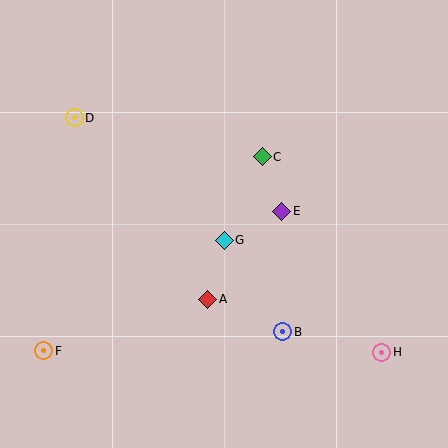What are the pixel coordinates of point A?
Point A is at (208, 299).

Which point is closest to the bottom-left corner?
Point F is closest to the bottom-left corner.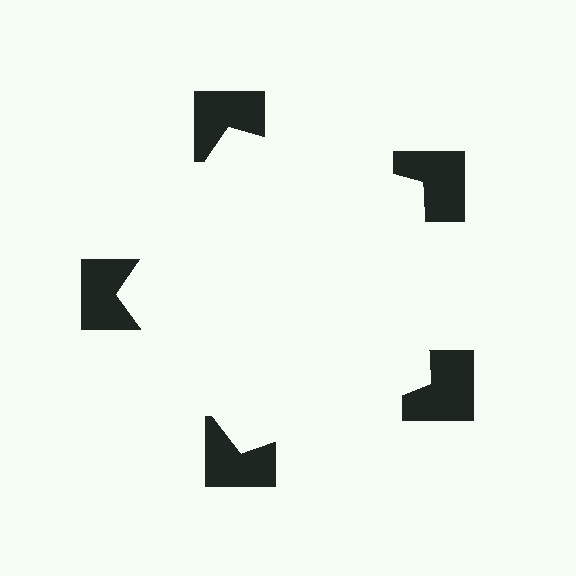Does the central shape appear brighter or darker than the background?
It typically appears slightly brighter than the background, even though no actual brightness change is drawn.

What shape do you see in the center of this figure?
An illusory pentagon — its edges are inferred from the aligned wedge cuts in the notched squares, not physically drawn.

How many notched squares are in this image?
There are 5 — one at each vertex of the illusory pentagon.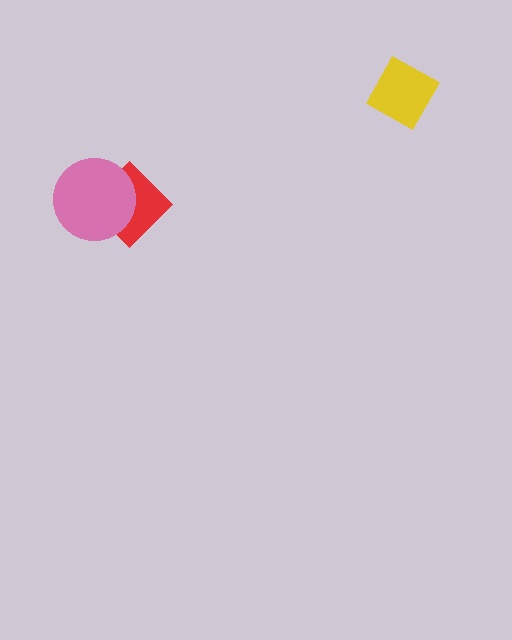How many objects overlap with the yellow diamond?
0 objects overlap with the yellow diamond.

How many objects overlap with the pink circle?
1 object overlaps with the pink circle.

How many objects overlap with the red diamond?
1 object overlaps with the red diamond.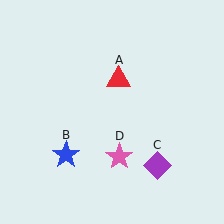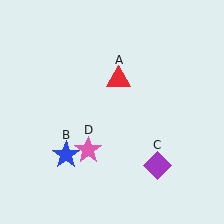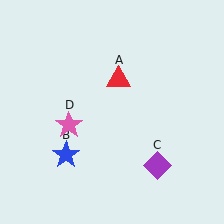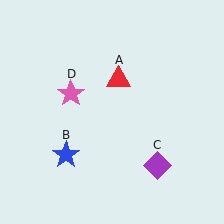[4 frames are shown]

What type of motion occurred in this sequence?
The pink star (object D) rotated clockwise around the center of the scene.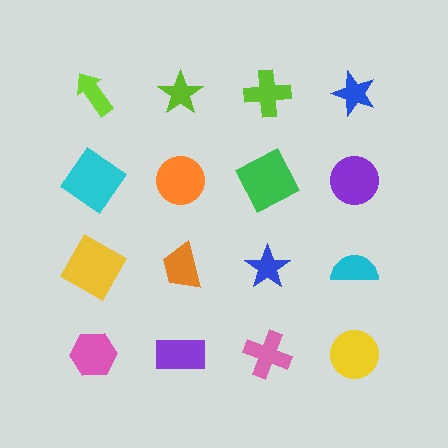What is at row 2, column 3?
A green square.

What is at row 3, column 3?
A blue star.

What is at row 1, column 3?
A lime cross.